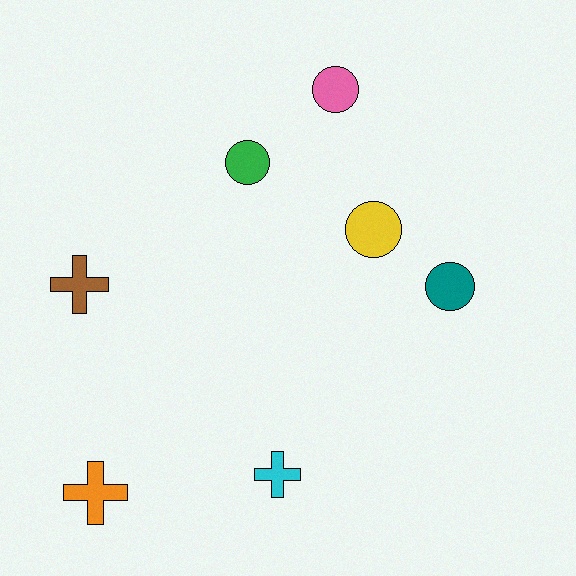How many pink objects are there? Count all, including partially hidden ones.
There is 1 pink object.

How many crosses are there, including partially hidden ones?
There are 3 crosses.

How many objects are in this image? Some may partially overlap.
There are 7 objects.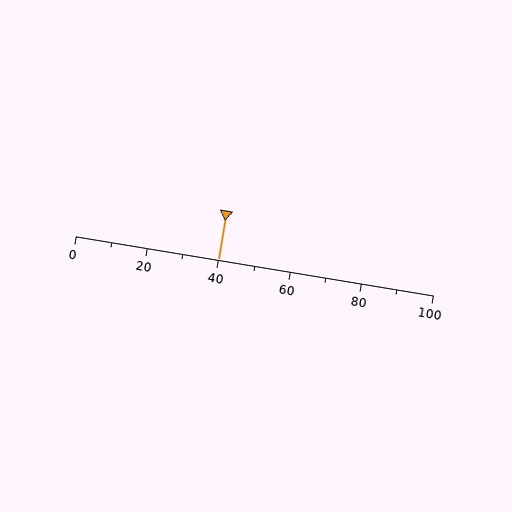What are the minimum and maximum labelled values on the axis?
The axis runs from 0 to 100.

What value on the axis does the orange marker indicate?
The marker indicates approximately 40.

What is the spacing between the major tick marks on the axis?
The major ticks are spaced 20 apart.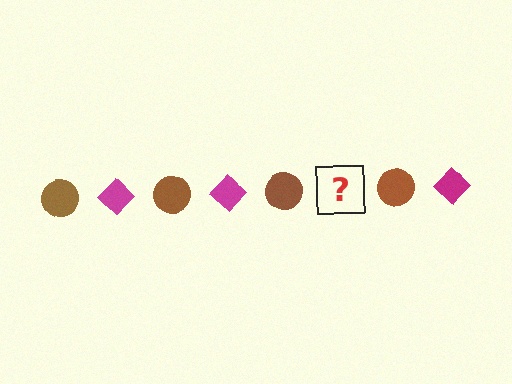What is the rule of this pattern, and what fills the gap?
The rule is that the pattern alternates between brown circle and magenta diamond. The gap should be filled with a magenta diamond.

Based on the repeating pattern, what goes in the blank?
The blank should be a magenta diamond.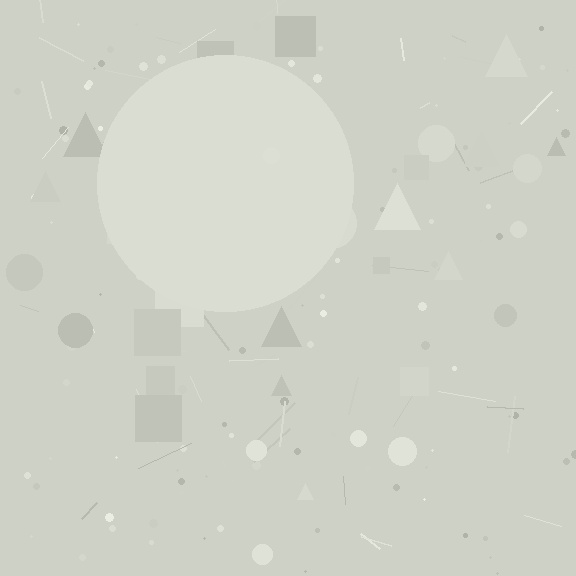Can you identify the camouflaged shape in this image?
The camouflaged shape is a circle.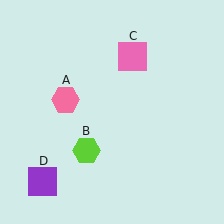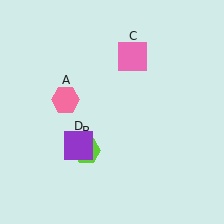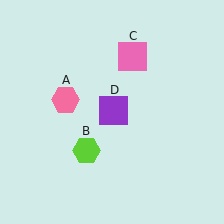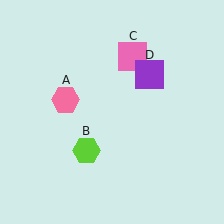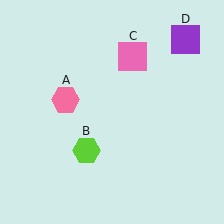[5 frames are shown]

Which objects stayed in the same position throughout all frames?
Pink hexagon (object A) and lime hexagon (object B) and pink square (object C) remained stationary.